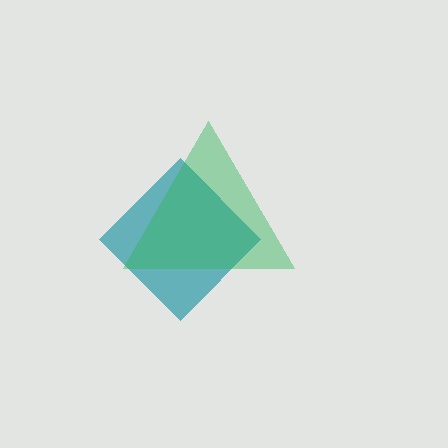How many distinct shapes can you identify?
There are 2 distinct shapes: a teal diamond, a green triangle.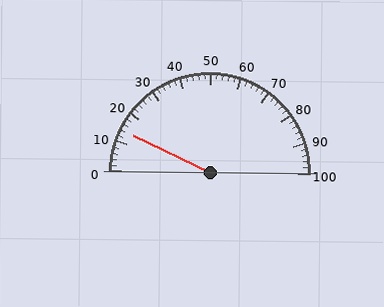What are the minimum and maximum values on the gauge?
The gauge ranges from 0 to 100.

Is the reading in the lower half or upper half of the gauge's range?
The reading is in the lower half of the range (0 to 100).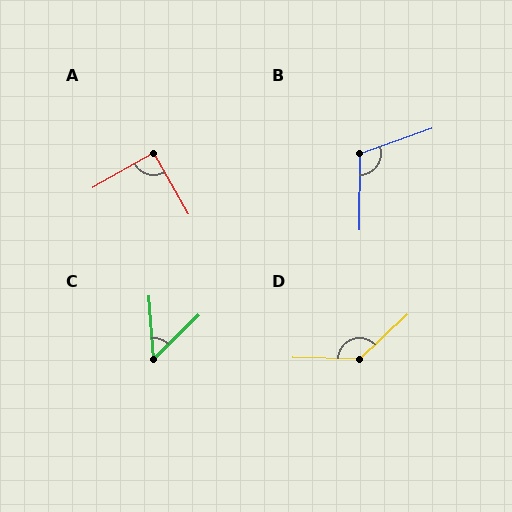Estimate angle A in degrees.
Approximately 90 degrees.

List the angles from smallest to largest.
C (50°), A (90°), B (110°), D (135°).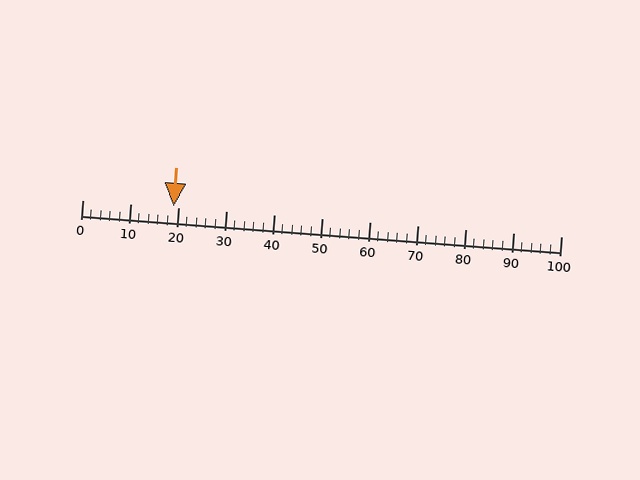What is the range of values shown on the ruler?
The ruler shows values from 0 to 100.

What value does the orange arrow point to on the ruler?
The orange arrow points to approximately 19.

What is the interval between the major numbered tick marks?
The major tick marks are spaced 10 units apart.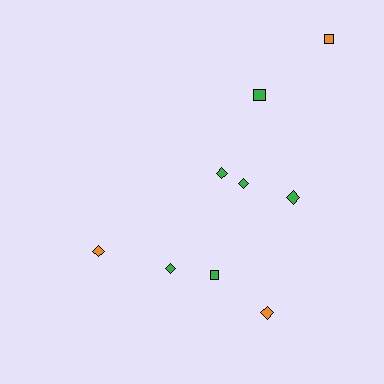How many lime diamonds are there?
There are no lime diamonds.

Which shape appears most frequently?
Diamond, with 6 objects.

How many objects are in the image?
There are 9 objects.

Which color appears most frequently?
Green, with 6 objects.